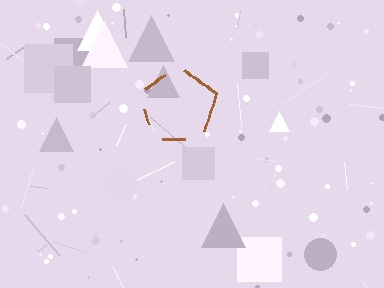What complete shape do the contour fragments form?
The contour fragments form a pentagon.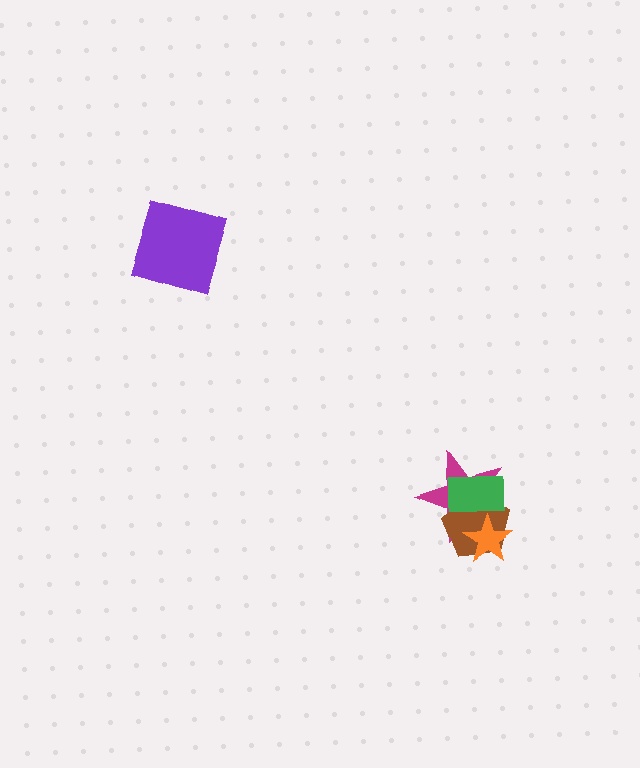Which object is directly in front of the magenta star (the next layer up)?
The brown pentagon is directly in front of the magenta star.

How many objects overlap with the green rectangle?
3 objects overlap with the green rectangle.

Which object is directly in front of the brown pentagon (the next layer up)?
The green rectangle is directly in front of the brown pentagon.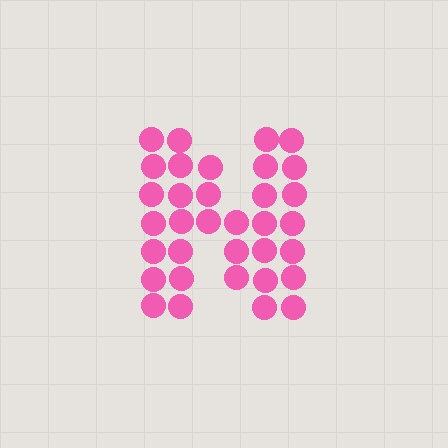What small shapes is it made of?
It is made of small circles.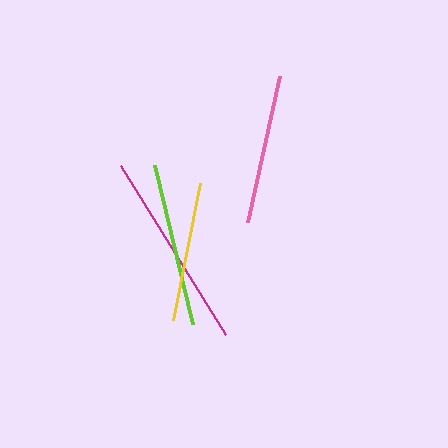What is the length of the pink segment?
The pink segment is approximately 149 pixels long.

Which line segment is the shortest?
The yellow line is the shortest at approximately 139 pixels.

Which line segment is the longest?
The magenta line is the longest at approximately 200 pixels.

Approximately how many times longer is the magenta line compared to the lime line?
The magenta line is approximately 1.2 times the length of the lime line.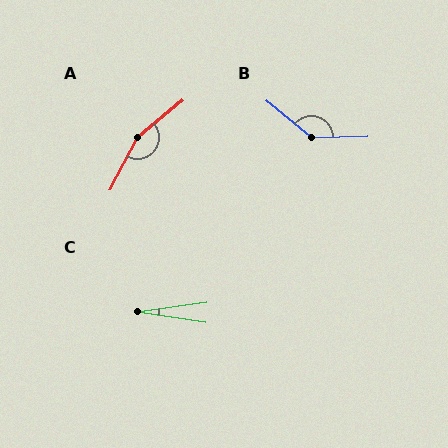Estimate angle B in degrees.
Approximately 139 degrees.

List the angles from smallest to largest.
C (16°), B (139°), A (157°).